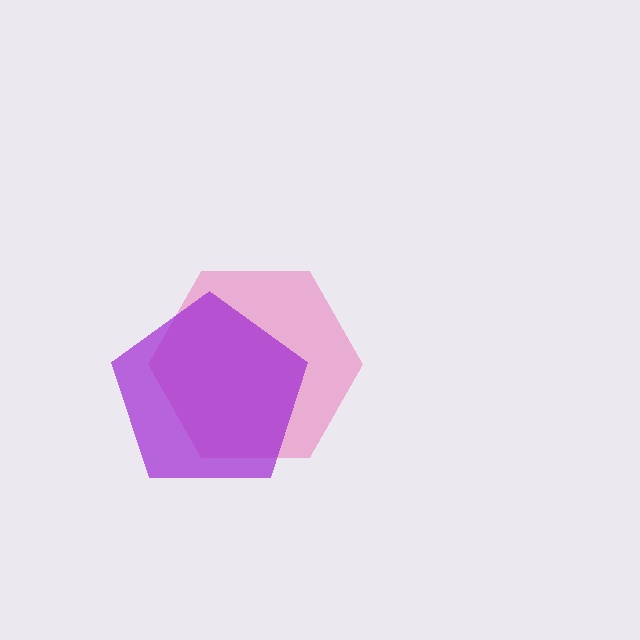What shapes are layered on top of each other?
The layered shapes are: a pink hexagon, a purple pentagon.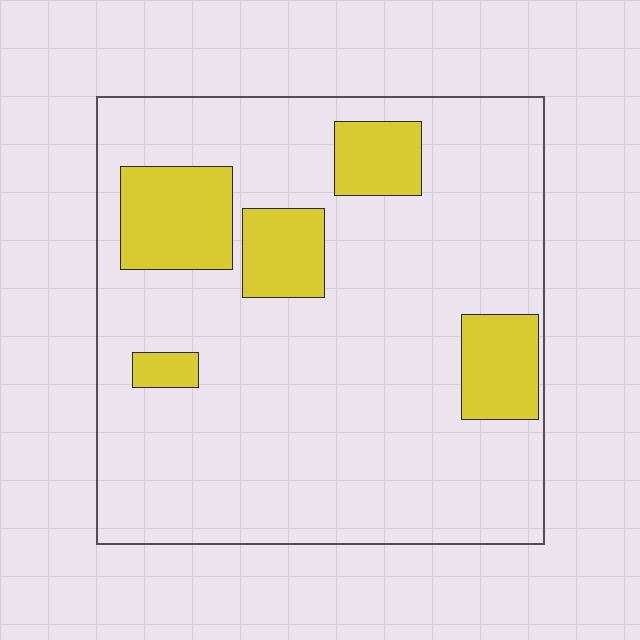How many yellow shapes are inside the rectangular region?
5.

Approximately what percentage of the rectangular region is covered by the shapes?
Approximately 20%.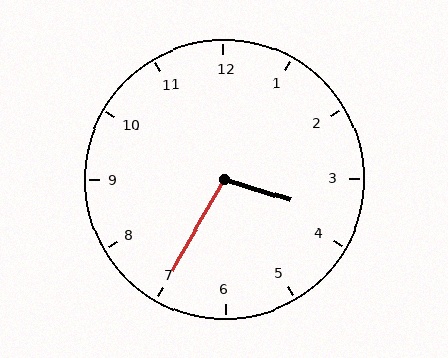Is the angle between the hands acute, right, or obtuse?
It is obtuse.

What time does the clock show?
3:35.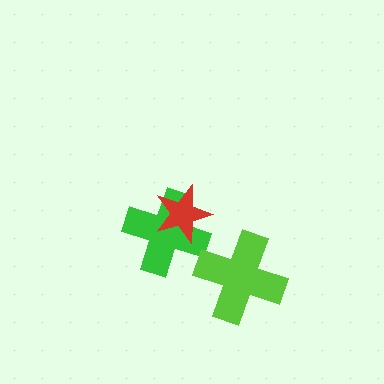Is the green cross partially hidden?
Yes, it is partially covered by another shape.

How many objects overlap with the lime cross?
0 objects overlap with the lime cross.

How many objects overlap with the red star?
1 object overlaps with the red star.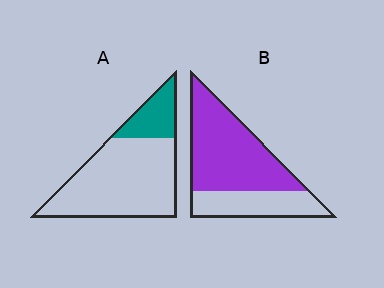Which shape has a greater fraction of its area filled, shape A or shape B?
Shape B.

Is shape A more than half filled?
No.